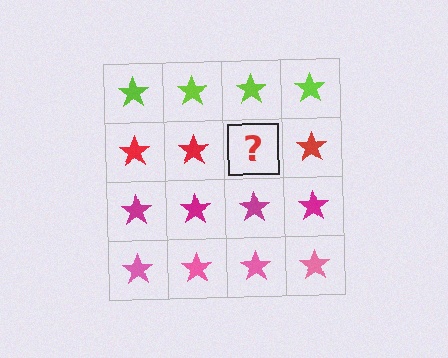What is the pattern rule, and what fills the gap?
The rule is that each row has a consistent color. The gap should be filled with a red star.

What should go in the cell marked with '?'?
The missing cell should contain a red star.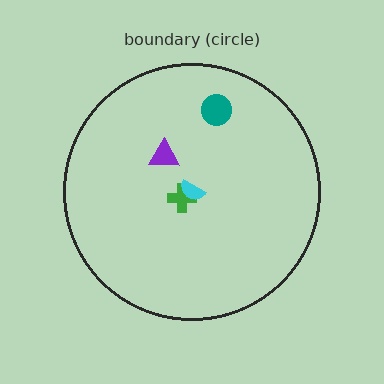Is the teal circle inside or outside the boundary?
Inside.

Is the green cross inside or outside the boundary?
Inside.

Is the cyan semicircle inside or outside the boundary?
Inside.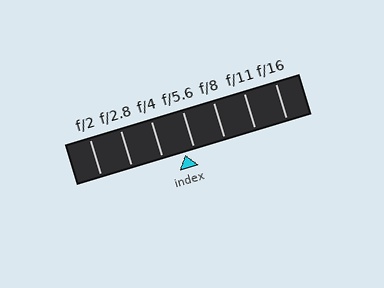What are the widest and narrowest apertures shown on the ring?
The widest aperture shown is f/2 and the narrowest is f/16.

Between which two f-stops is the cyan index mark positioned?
The index mark is between f/4 and f/5.6.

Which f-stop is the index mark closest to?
The index mark is closest to f/5.6.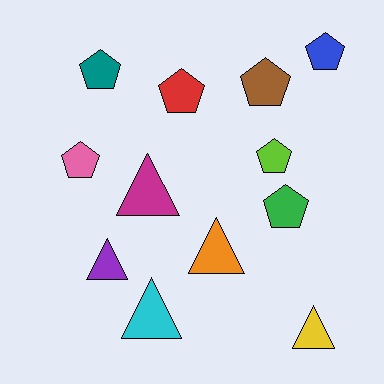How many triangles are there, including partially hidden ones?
There are 5 triangles.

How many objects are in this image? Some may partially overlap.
There are 12 objects.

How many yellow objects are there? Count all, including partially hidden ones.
There is 1 yellow object.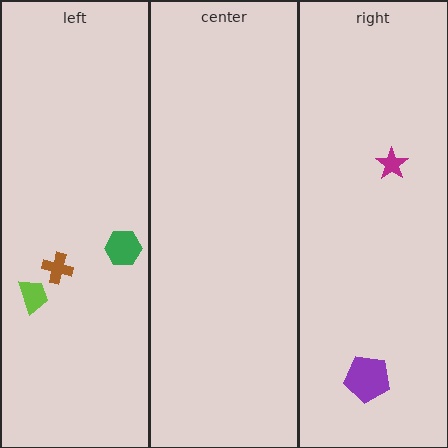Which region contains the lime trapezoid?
The left region.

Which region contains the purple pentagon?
The right region.